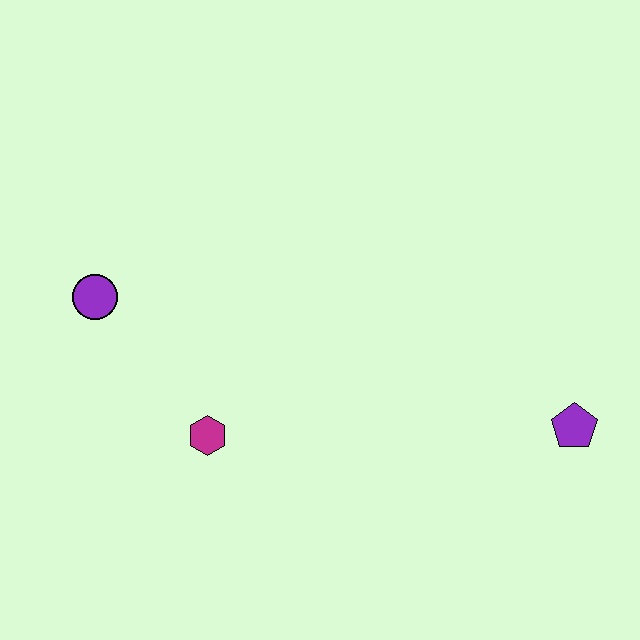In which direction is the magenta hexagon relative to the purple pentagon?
The magenta hexagon is to the left of the purple pentagon.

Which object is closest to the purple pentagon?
The magenta hexagon is closest to the purple pentagon.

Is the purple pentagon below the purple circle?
Yes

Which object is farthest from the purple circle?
The purple pentagon is farthest from the purple circle.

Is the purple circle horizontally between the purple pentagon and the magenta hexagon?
No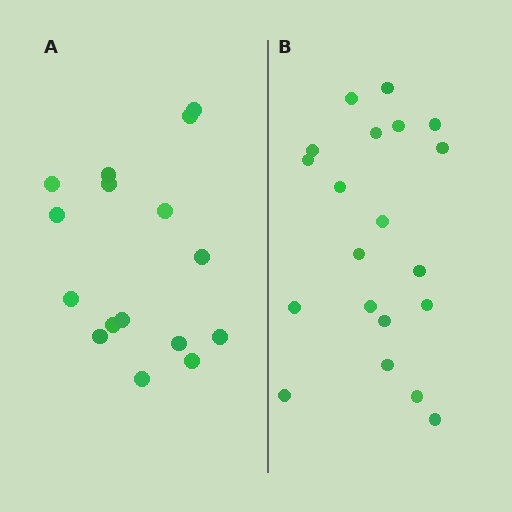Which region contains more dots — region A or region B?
Region B (the right region) has more dots.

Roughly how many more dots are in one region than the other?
Region B has about 4 more dots than region A.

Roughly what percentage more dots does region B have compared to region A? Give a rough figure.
About 25% more.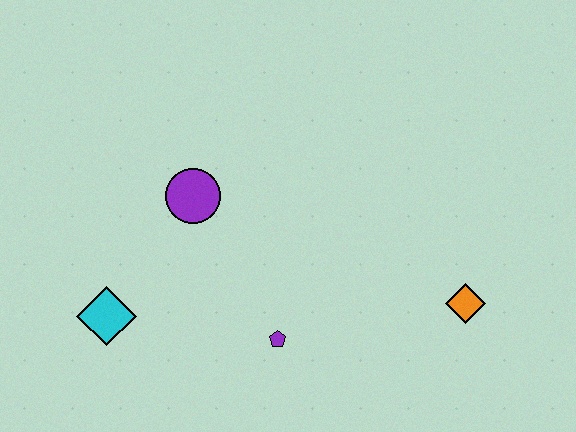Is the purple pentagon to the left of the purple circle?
No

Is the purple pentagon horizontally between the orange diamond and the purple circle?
Yes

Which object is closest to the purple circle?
The cyan diamond is closest to the purple circle.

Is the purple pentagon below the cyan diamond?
Yes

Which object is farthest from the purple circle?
The orange diamond is farthest from the purple circle.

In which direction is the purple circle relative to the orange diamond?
The purple circle is to the left of the orange diamond.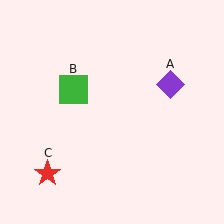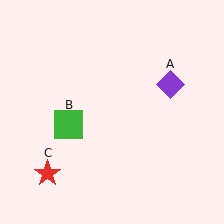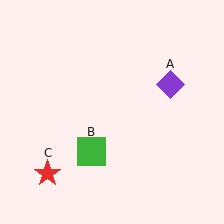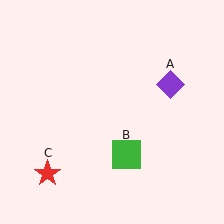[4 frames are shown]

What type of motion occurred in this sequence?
The green square (object B) rotated counterclockwise around the center of the scene.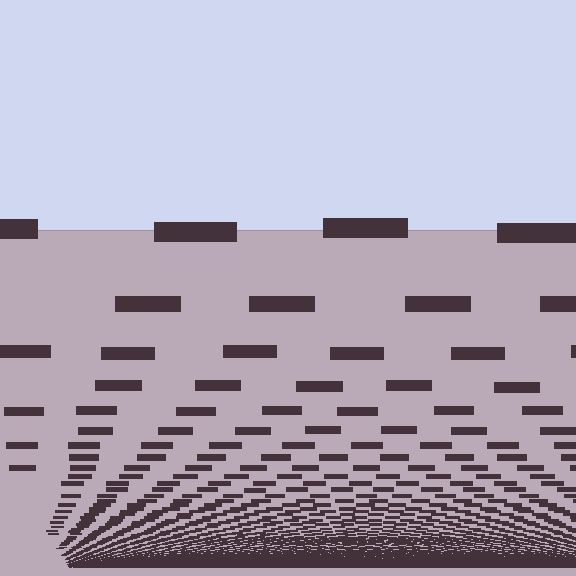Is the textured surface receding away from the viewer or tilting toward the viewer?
The surface appears to tilt toward the viewer. Texture elements get larger and sparser toward the top.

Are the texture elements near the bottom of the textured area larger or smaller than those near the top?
Smaller. The gradient is inverted — elements near the bottom are smaller and denser.